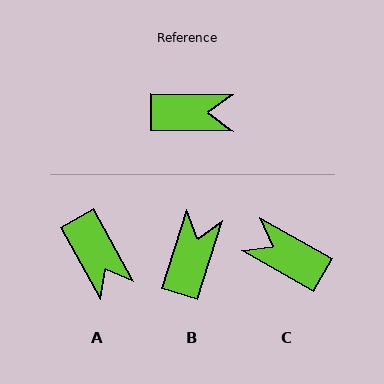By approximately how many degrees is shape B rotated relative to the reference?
Approximately 73 degrees counter-clockwise.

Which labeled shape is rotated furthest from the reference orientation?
C, about 151 degrees away.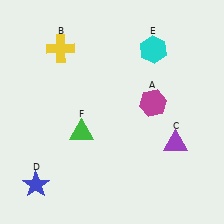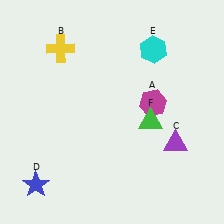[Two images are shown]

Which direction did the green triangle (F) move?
The green triangle (F) moved right.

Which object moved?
The green triangle (F) moved right.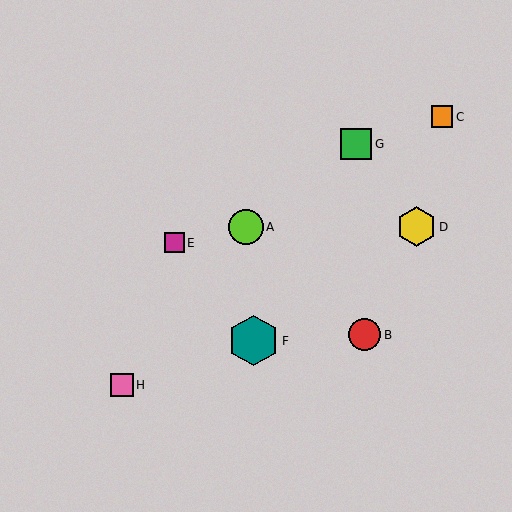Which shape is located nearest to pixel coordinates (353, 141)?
The green square (labeled G) at (356, 144) is nearest to that location.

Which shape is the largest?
The teal hexagon (labeled F) is the largest.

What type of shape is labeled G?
Shape G is a green square.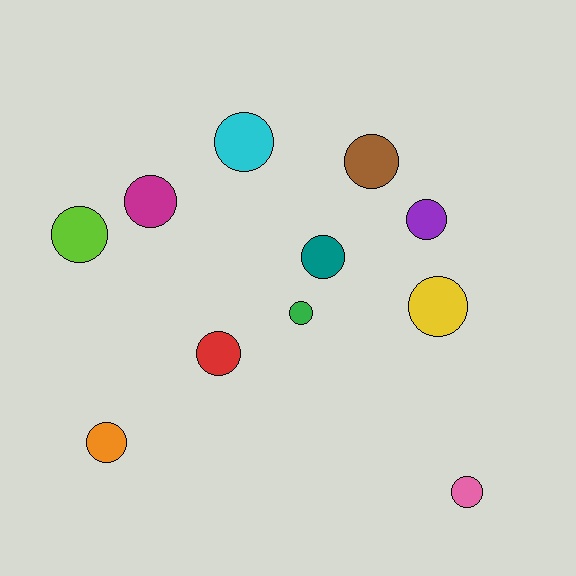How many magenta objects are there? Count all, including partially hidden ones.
There is 1 magenta object.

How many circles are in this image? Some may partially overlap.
There are 11 circles.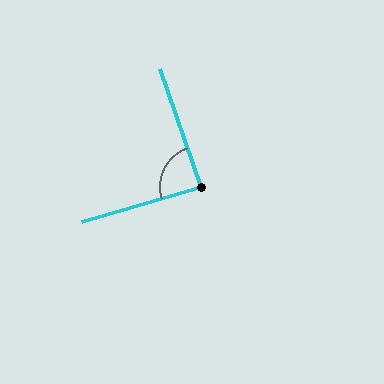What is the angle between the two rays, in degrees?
Approximately 87 degrees.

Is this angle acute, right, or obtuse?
It is approximately a right angle.